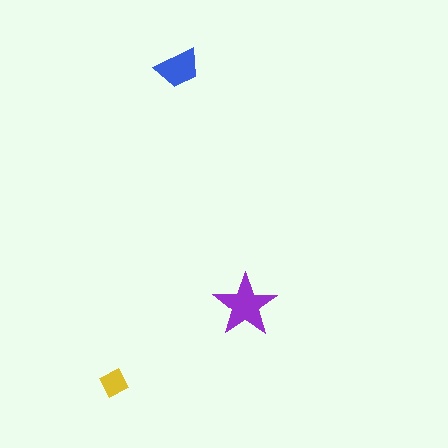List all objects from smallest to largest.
The yellow diamond, the blue trapezoid, the purple star.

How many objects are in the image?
There are 3 objects in the image.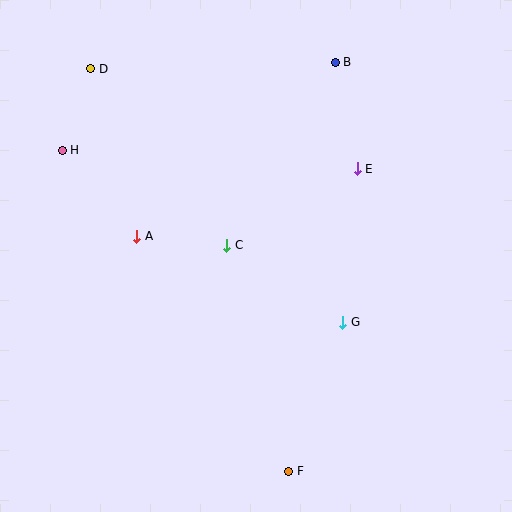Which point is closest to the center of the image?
Point C at (227, 245) is closest to the center.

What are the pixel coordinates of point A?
Point A is at (137, 236).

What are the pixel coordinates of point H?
Point H is at (62, 150).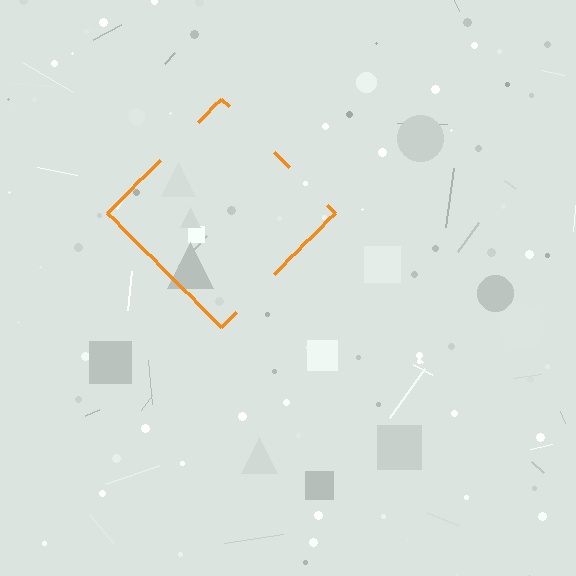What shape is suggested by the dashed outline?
The dashed outline suggests a diamond.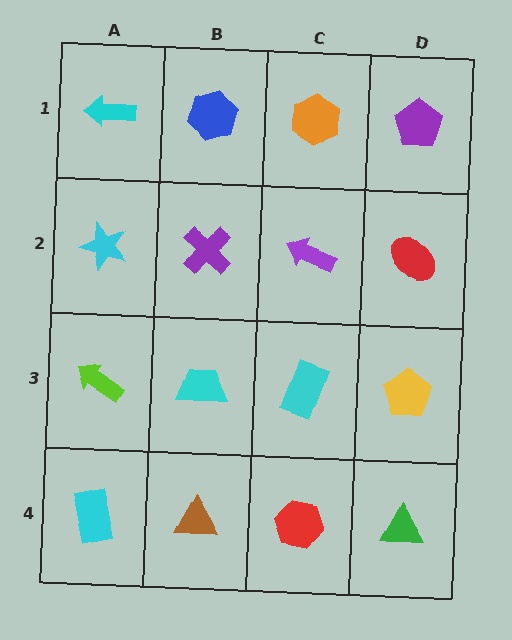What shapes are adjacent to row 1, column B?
A purple cross (row 2, column B), a cyan arrow (row 1, column A), an orange hexagon (row 1, column C).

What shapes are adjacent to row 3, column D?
A red ellipse (row 2, column D), a green triangle (row 4, column D), a cyan rectangle (row 3, column C).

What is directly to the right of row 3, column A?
A cyan trapezoid.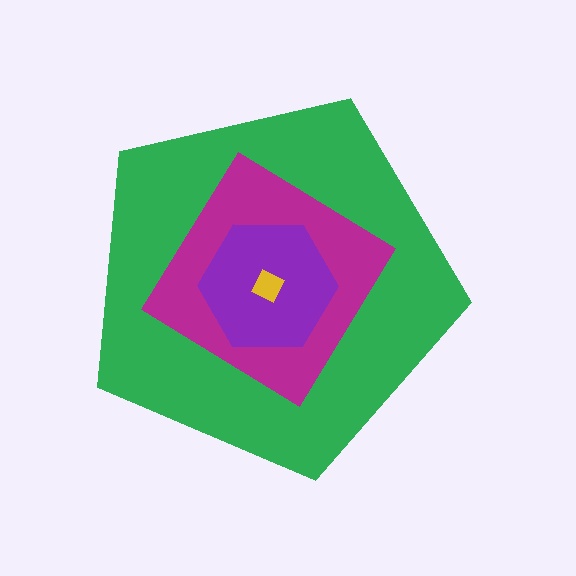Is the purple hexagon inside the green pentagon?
Yes.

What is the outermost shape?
The green pentagon.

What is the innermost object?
The yellow diamond.